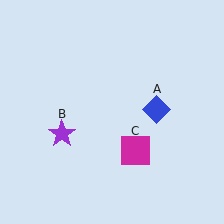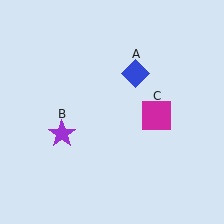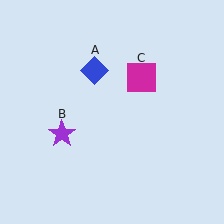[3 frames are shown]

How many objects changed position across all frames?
2 objects changed position: blue diamond (object A), magenta square (object C).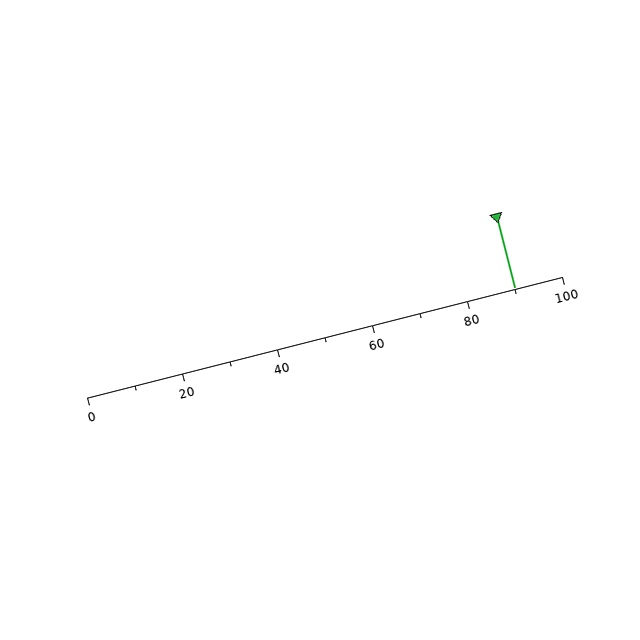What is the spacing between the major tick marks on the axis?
The major ticks are spaced 20 apart.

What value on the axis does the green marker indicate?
The marker indicates approximately 90.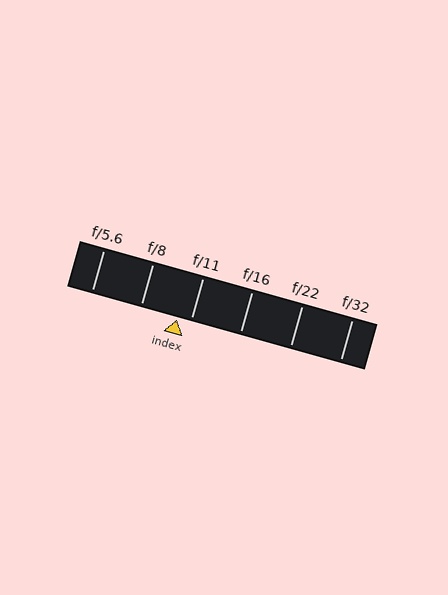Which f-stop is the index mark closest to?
The index mark is closest to f/11.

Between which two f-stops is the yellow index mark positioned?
The index mark is between f/8 and f/11.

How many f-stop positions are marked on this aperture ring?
There are 6 f-stop positions marked.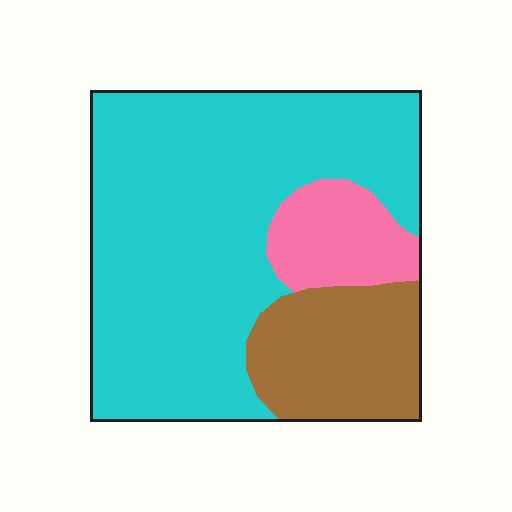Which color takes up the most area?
Cyan, at roughly 70%.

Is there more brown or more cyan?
Cyan.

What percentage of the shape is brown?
Brown takes up about one fifth (1/5) of the shape.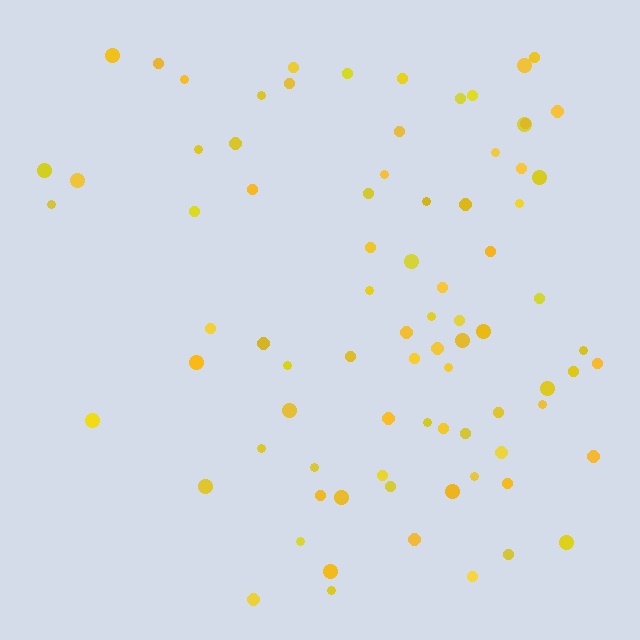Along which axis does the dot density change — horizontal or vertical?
Horizontal.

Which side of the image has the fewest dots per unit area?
The left.